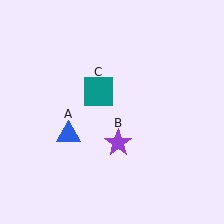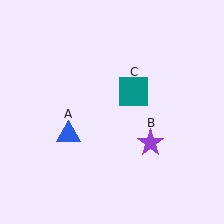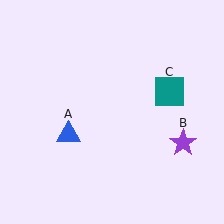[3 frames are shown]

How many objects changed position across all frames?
2 objects changed position: purple star (object B), teal square (object C).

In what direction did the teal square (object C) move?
The teal square (object C) moved right.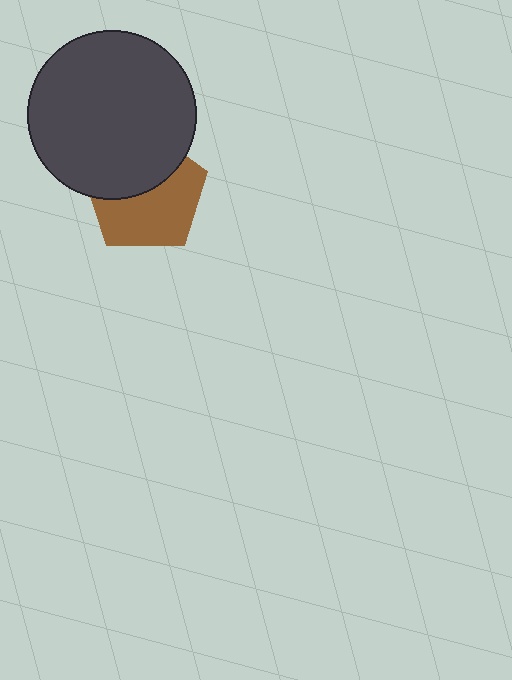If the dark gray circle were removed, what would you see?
You would see the complete brown pentagon.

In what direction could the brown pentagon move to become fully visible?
The brown pentagon could move down. That would shift it out from behind the dark gray circle entirely.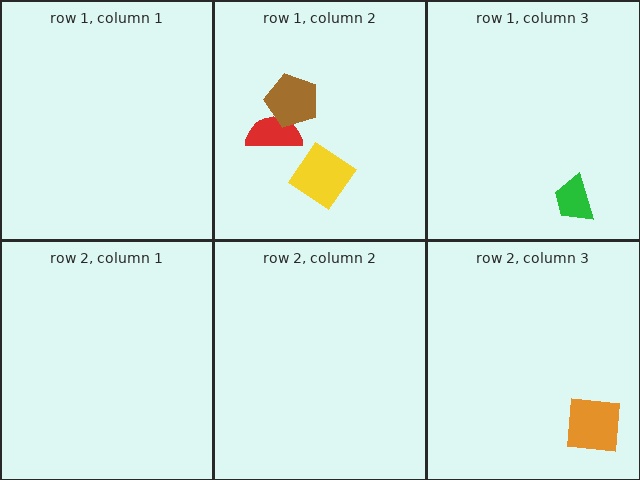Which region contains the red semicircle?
The row 1, column 2 region.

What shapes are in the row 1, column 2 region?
The yellow diamond, the red semicircle, the brown pentagon.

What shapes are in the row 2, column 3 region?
The orange square.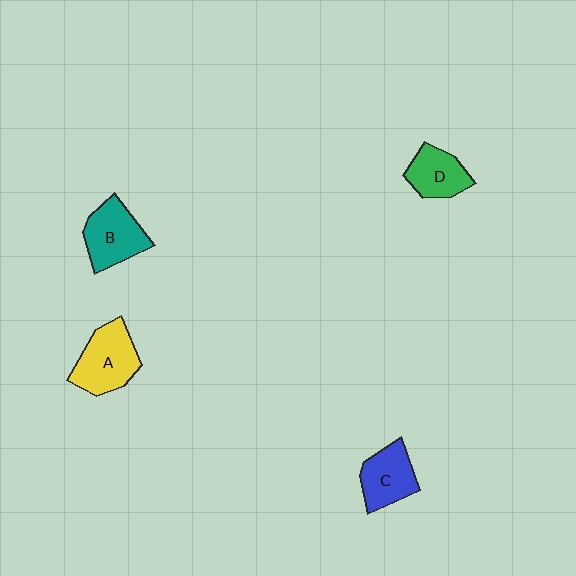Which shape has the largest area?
Shape A (yellow).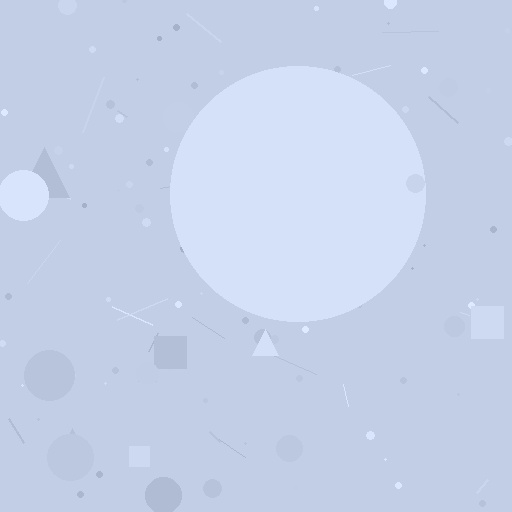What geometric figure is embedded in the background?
A circle is embedded in the background.